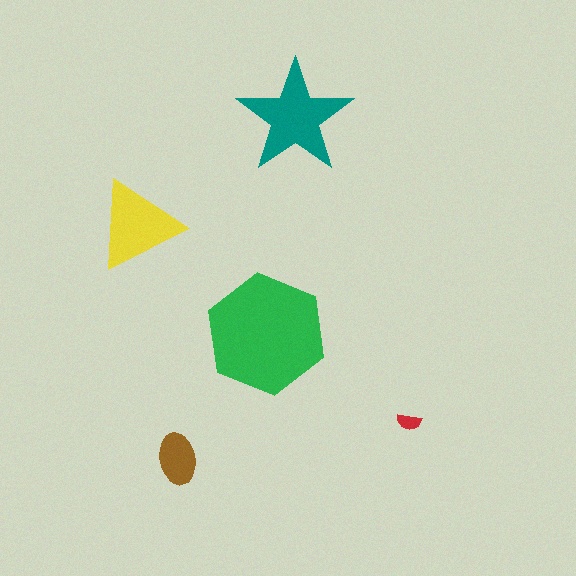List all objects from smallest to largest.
The red semicircle, the brown ellipse, the yellow triangle, the teal star, the green hexagon.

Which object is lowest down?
The brown ellipse is bottommost.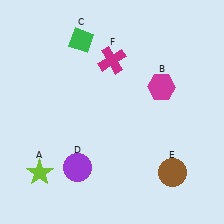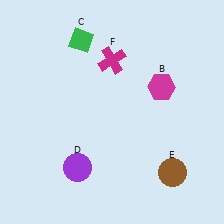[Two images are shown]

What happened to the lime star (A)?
The lime star (A) was removed in Image 2. It was in the bottom-left area of Image 1.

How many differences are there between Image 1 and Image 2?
There is 1 difference between the two images.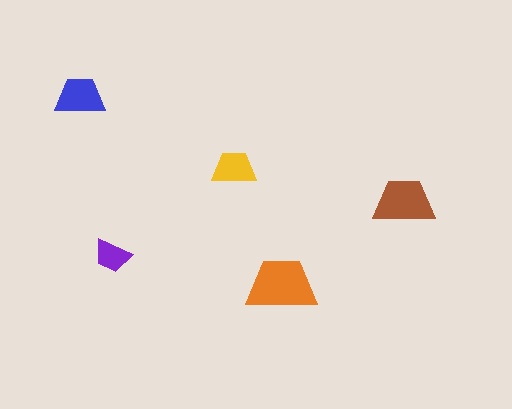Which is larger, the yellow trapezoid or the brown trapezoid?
The brown one.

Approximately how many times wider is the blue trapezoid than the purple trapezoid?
About 1.5 times wider.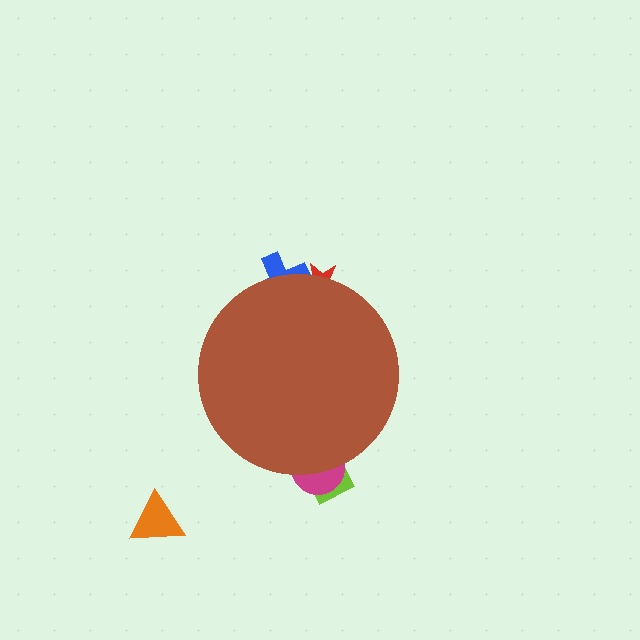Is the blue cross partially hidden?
Yes, the blue cross is partially hidden behind the brown circle.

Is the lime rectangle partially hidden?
Yes, the lime rectangle is partially hidden behind the brown circle.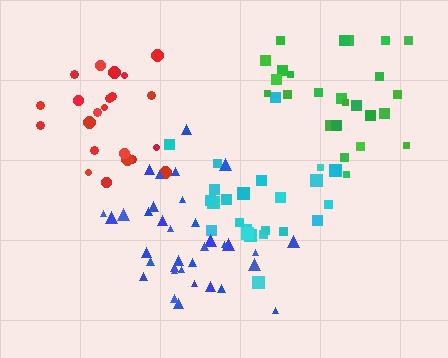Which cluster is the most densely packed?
Red.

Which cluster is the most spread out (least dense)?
Green.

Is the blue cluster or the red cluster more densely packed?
Red.